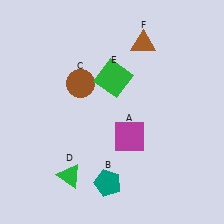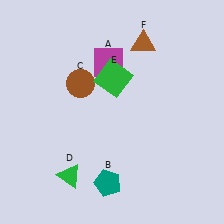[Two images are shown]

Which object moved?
The magenta square (A) moved up.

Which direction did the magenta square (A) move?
The magenta square (A) moved up.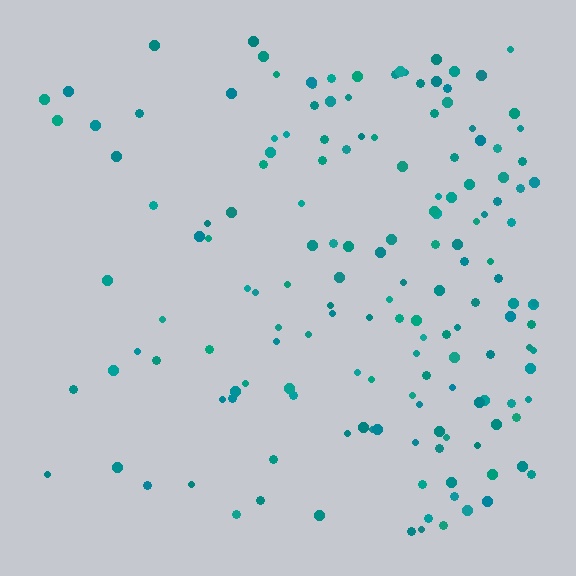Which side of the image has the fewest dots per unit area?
The left.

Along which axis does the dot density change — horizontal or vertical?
Horizontal.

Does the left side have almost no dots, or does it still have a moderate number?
Still a moderate number, just noticeably fewer than the right.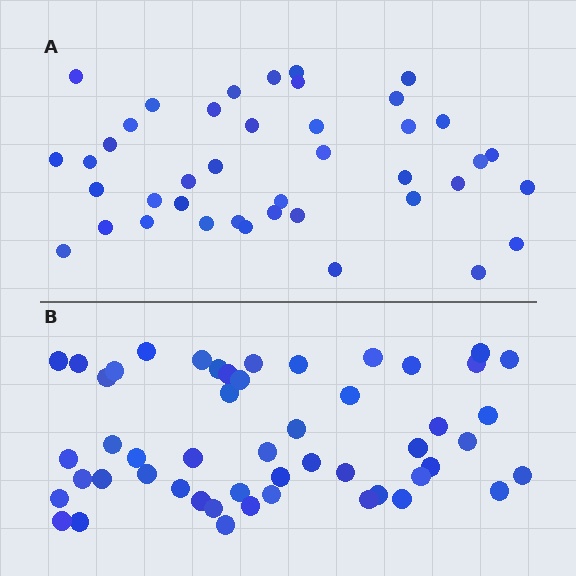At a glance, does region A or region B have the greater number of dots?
Region B (the bottom region) has more dots.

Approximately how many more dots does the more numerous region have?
Region B has roughly 10 or so more dots than region A.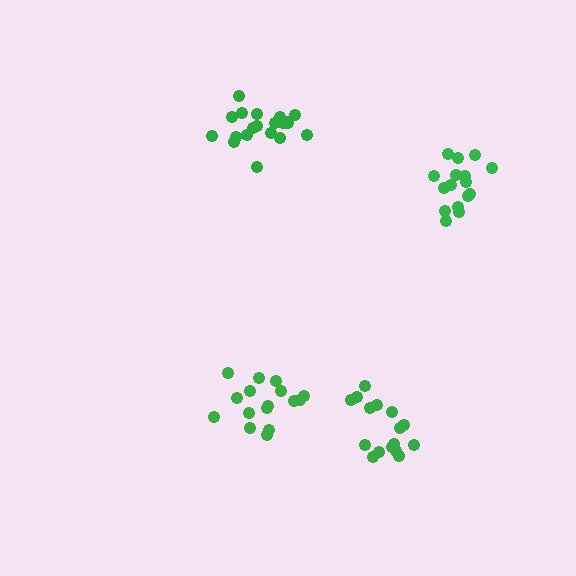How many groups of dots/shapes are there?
There are 4 groups.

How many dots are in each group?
Group 1: 16 dots, Group 2: 16 dots, Group 3: 16 dots, Group 4: 19 dots (67 total).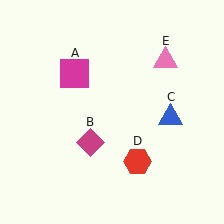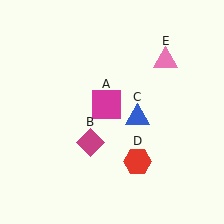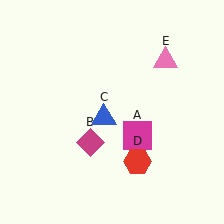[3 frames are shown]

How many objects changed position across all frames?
2 objects changed position: magenta square (object A), blue triangle (object C).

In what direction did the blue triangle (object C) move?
The blue triangle (object C) moved left.